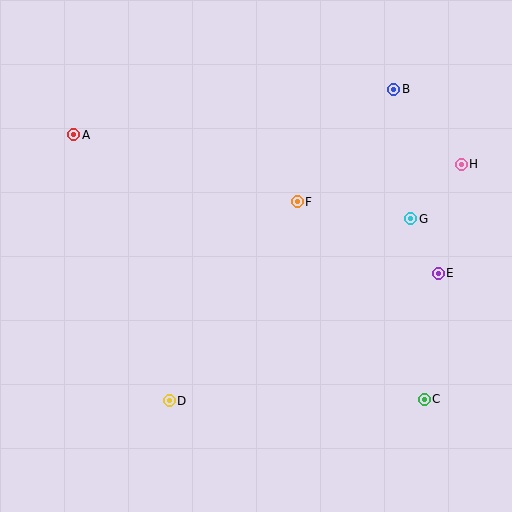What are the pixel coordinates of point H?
Point H is at (461, 164).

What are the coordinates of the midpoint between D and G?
The midpoint between D and G is at (290, 310).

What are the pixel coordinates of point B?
Point B is at (394, 89).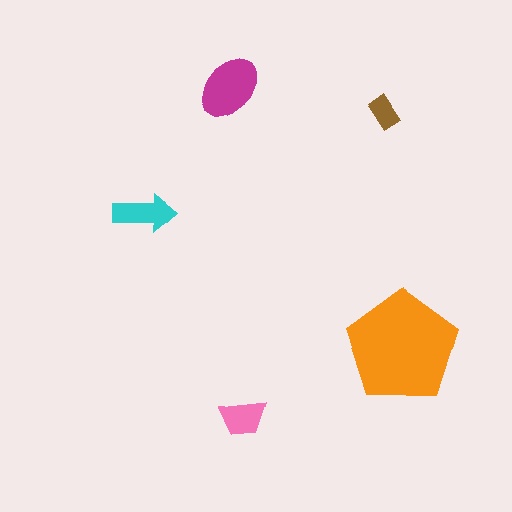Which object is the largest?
The orange pentagon.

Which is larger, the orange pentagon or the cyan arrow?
The orange pentagon.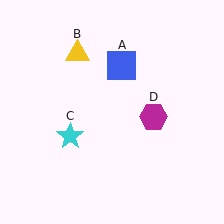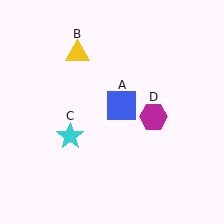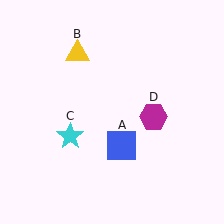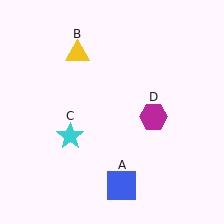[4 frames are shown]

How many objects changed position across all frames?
1 object changed position: blue square (object A).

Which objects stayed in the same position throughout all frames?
Yellow triangle (object B) and cyan star (object C) and magenta hexagon (object D) remained stationary.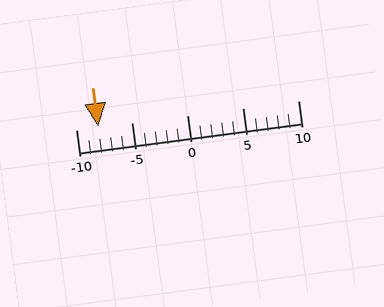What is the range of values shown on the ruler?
The ruler shows values from -10 to 10.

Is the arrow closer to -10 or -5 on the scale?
The arrow is closer to -10.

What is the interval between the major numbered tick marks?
The major tick marks are spaced 5 units apart.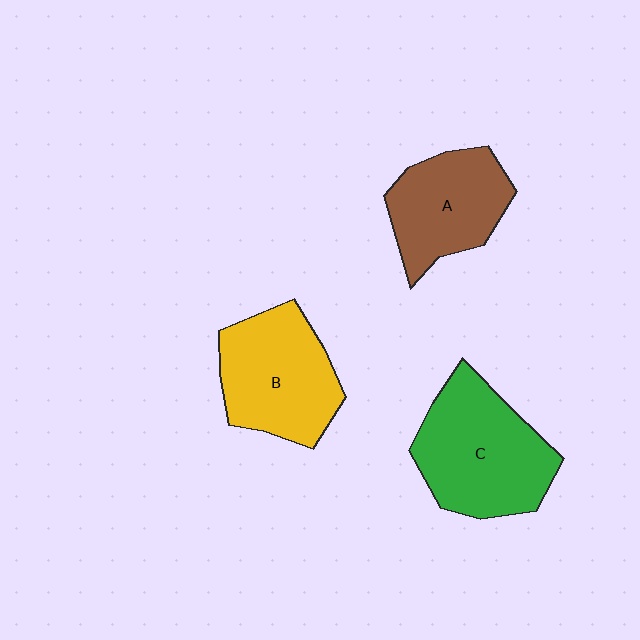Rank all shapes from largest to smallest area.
From largest to smallest: C (green), B (yellow), A (brown).